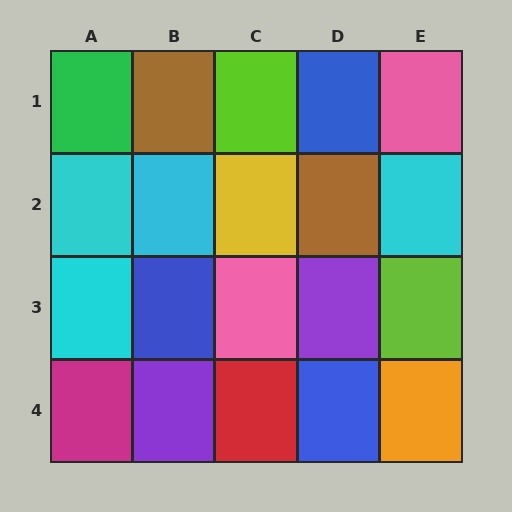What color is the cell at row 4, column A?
Magenta.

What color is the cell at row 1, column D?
Blue.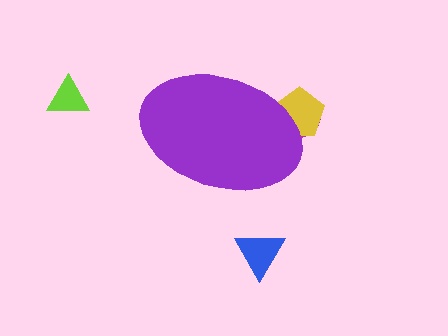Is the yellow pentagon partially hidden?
Yes, the yellow pentagon is partially hidden behind the purple ellipse.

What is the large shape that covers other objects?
A purple ellipse.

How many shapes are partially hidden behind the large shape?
2 shapes are partially hidden.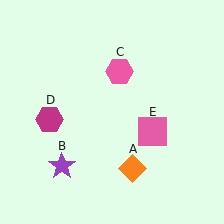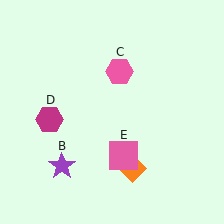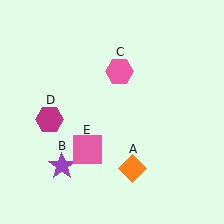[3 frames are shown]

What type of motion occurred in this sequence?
The pink square (object E) rotated clockwise around the center of the scene.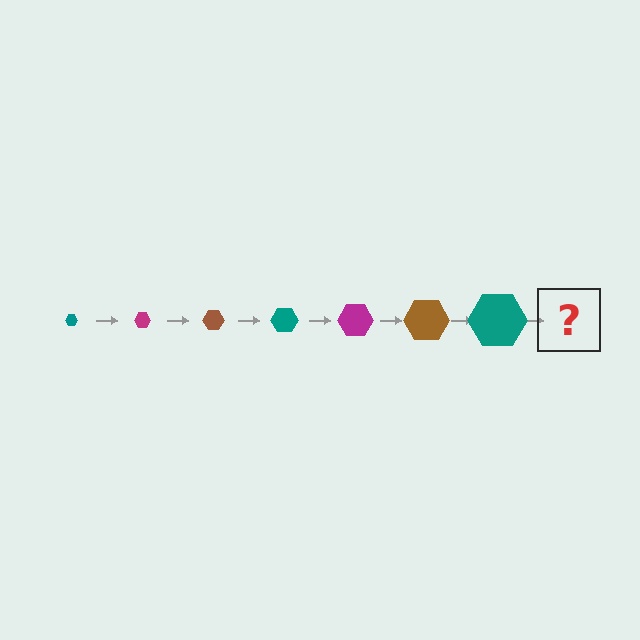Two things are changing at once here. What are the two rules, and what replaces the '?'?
The two rules are that the hexagon grows larger each step and the color cycles through teal, magenta, and brown. The '?' should be a magenta hexagon, larger than the previous one.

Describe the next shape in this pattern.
It should be a magenta hexagon, larger than the previous one.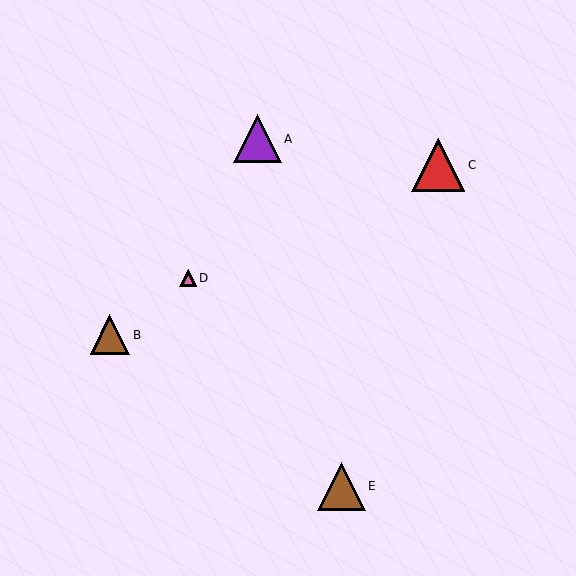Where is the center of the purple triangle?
The center of the purple triangle is at (258, 139).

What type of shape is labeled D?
Shape D is a pink triangle.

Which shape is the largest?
The red triangle (labeled C) is the largest.